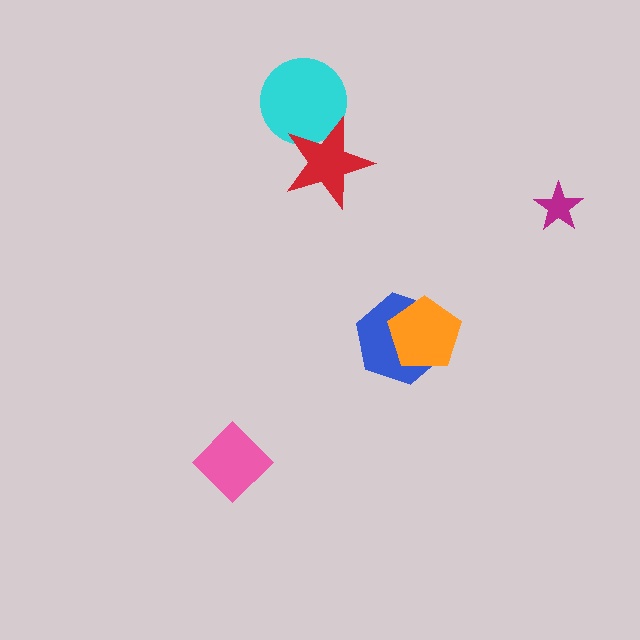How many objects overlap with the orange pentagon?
1 object overlaps with the orange pentagon.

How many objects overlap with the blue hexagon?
1 object overlaps with the blue hexagon.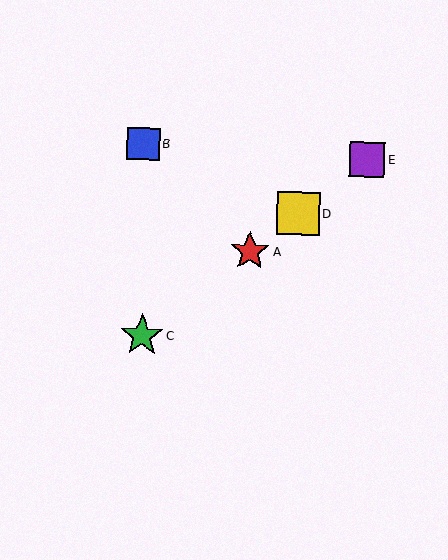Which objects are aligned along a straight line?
Objects A, C, D, E are aligned along a straight line.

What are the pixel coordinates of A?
Object A is at (250, 251).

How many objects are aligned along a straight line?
4 objects (A, C, D, E) are aligned along a straight line.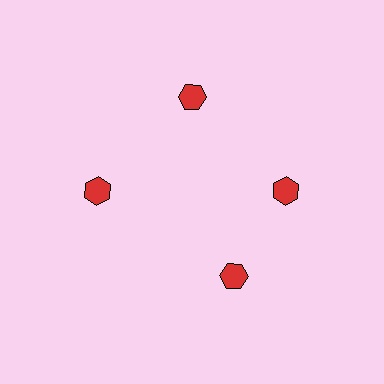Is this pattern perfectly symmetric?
No. The 4 red hexagons are arranged in a ring, but one element near the 6 o'clock position is rotated out of alignment along the ring, breaking the 4-fold rotational symmetry.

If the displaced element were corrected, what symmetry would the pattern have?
It would have 4-fold rotational symmetry — the pattern would map onto itself every 90 degrees.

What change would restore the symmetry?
The symmetry would be restored by rotating it back into even spacing with its neighbors so that all 4 hexagons sit at equal angles and equal distance from the center.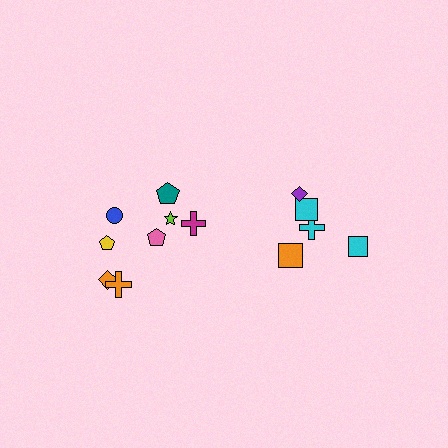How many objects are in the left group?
There are 8 objects.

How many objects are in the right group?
There are 5 objects.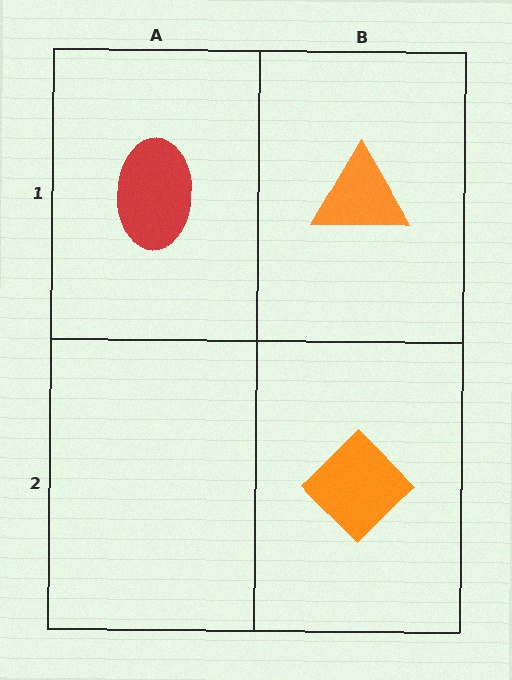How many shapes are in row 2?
1 shape.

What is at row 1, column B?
An orange triangle.